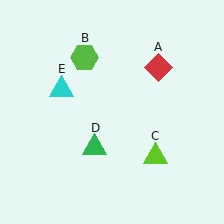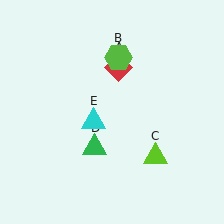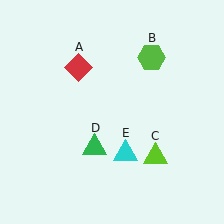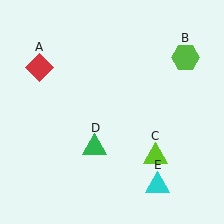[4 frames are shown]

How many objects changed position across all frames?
3 objects changed position: red diamond (object A), lime hexagon (object B), cyan triangle (object E).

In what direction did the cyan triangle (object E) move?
The cyan triangle (object E) moved down and to the right.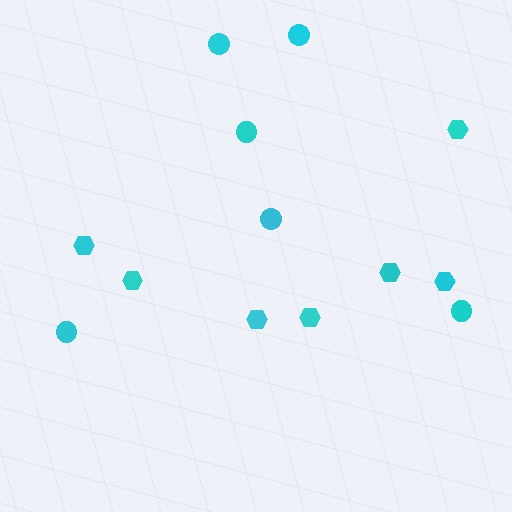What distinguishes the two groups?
There are 2 groups: one group of hexagons (7) and one group of circles (6).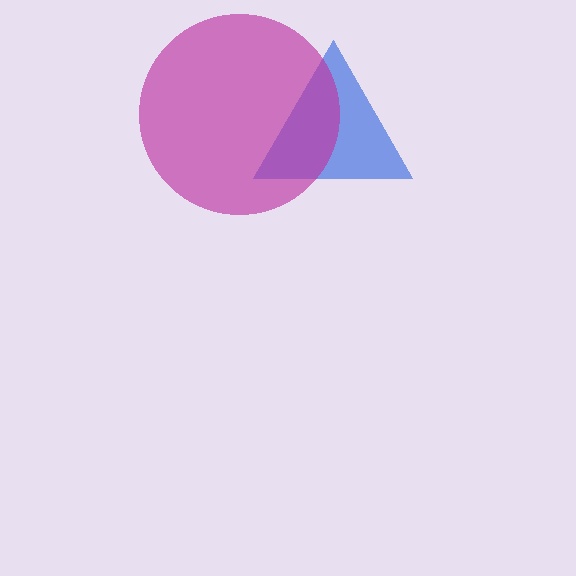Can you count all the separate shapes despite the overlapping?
Yes, there are 2 separate shapes.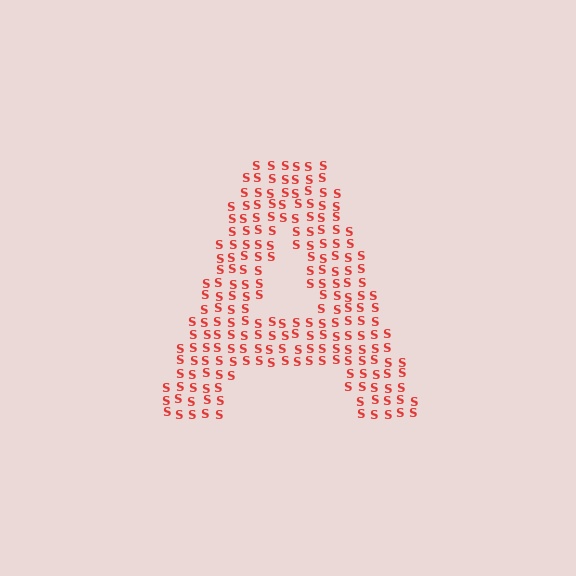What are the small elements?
The small elements are letter S's.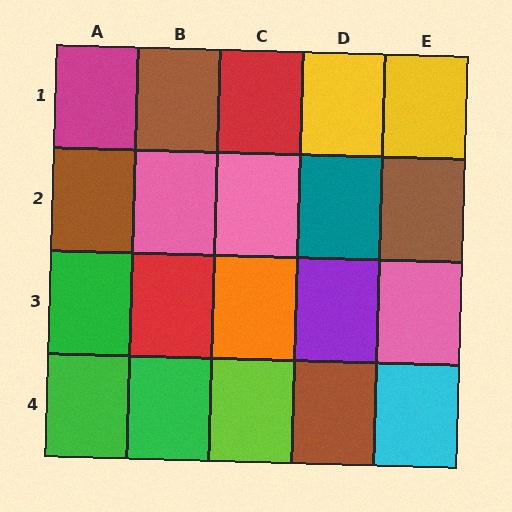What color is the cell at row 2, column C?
Pink.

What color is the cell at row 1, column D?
Yellow.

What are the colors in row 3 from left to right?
Green, red, orange, purple, pink.